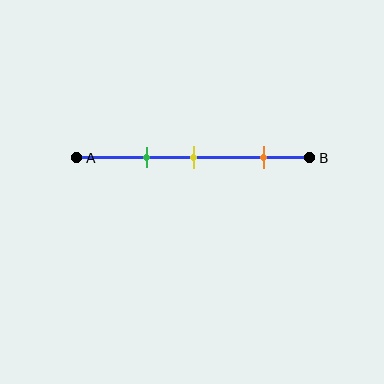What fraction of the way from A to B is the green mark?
The green mark is approximately 30% (0.3) of the way from A to B.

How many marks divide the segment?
There are 3 marks dividing the segment.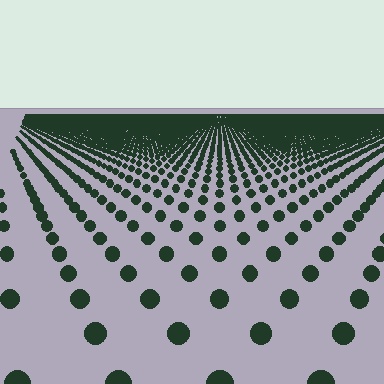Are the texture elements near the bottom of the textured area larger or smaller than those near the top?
Larger. Near the bottom, elements are closer to the viewer and appear at a bigger on-screen size.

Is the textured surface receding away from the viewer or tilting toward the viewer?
The surface is receding away from the viewer. Texture elements get smaller and denser toward the top.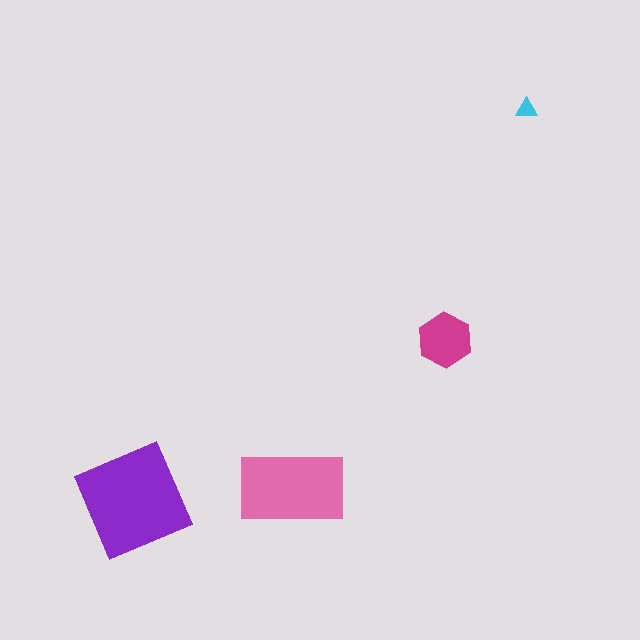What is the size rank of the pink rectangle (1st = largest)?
2nd.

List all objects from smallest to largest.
The cyan triangle, the magenta hexagon, the pink rectangle, the purple diamond.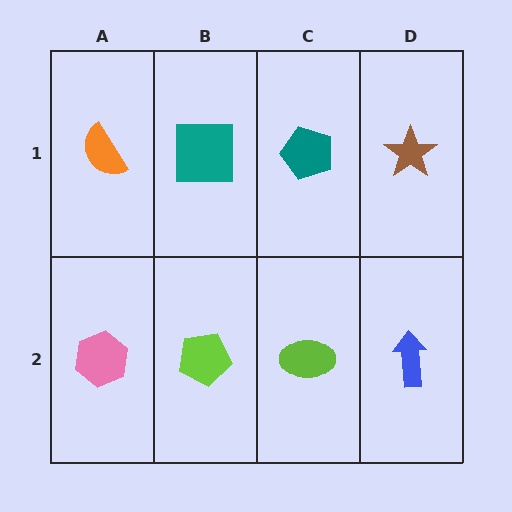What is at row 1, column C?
A teal pentagon.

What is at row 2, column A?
A pink hexagon.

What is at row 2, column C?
A lime ellipse.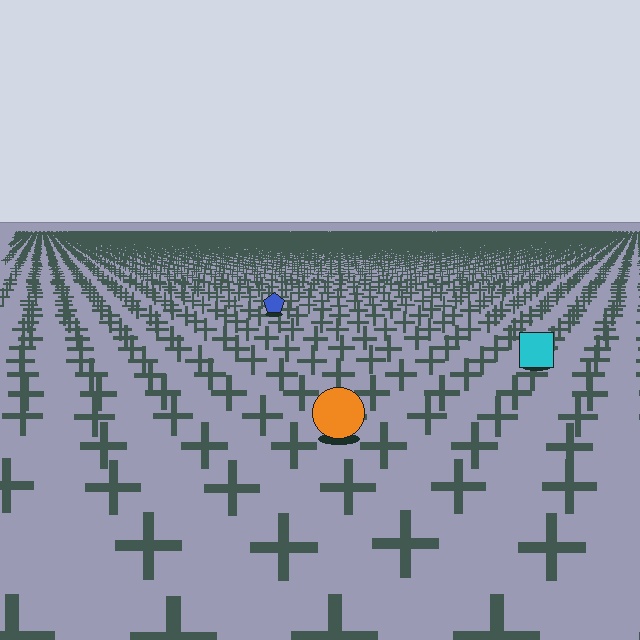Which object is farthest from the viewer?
The blue pentagon is farthest from the viewer. It appears smaller and the ground texture around it is denser.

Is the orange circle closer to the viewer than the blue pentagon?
Yes. The orange circle is closer — you can tell from the texture gradient: the ground texture is coarser near it.